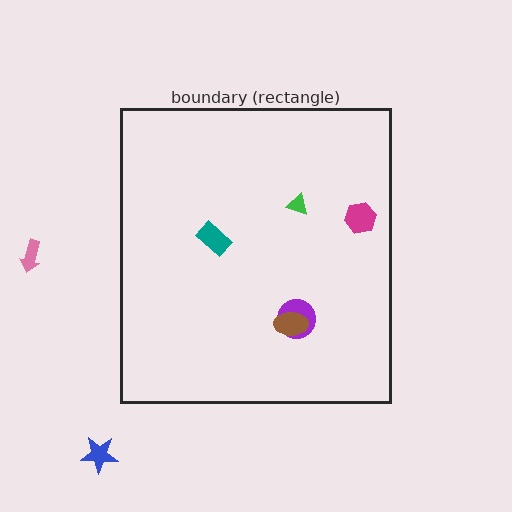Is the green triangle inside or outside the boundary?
Inside.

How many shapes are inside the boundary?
5 inside, 2 outside.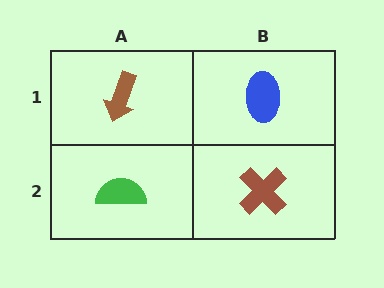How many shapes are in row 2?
2 shapes.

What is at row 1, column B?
A blue ellipse.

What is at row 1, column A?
A brown arrow.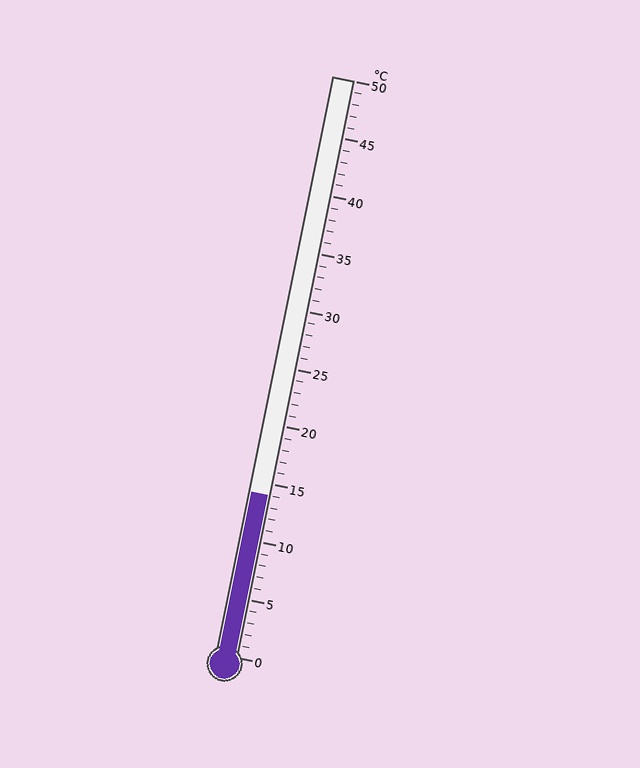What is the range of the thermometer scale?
The thermometer scale ranges from 0°C to 50°C.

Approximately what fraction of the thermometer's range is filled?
The thermometer is filled to approximately 30% of its range.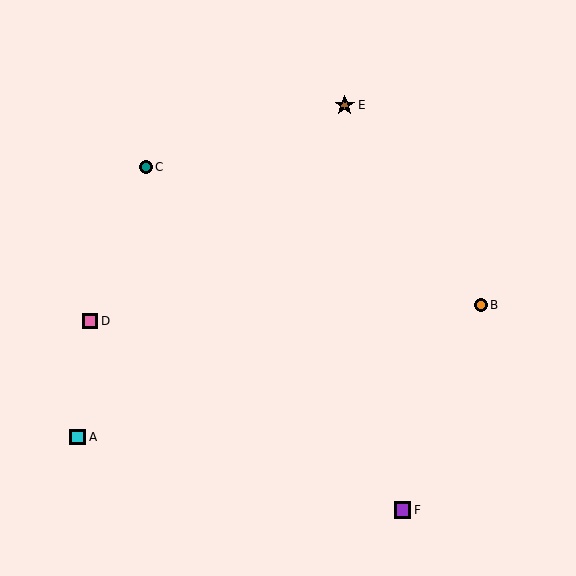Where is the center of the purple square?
The center of the purple square is at (402, 510).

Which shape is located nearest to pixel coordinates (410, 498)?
The purple square (labeled F) at (402, 510) is nearest to that location.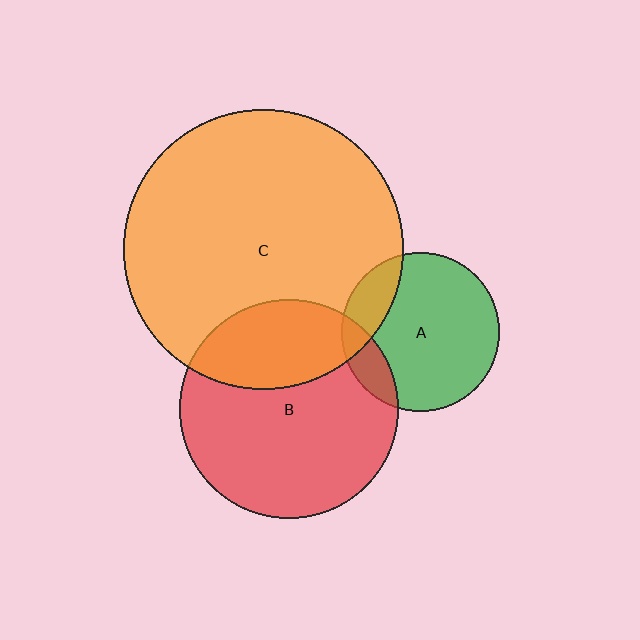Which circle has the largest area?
Circle C (orange).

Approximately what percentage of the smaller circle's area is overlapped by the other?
Approximately 30%.